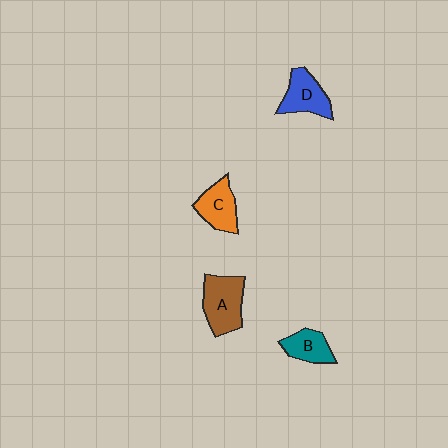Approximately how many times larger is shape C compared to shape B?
Approximately 1.2 times.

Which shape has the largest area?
Shape A (brown).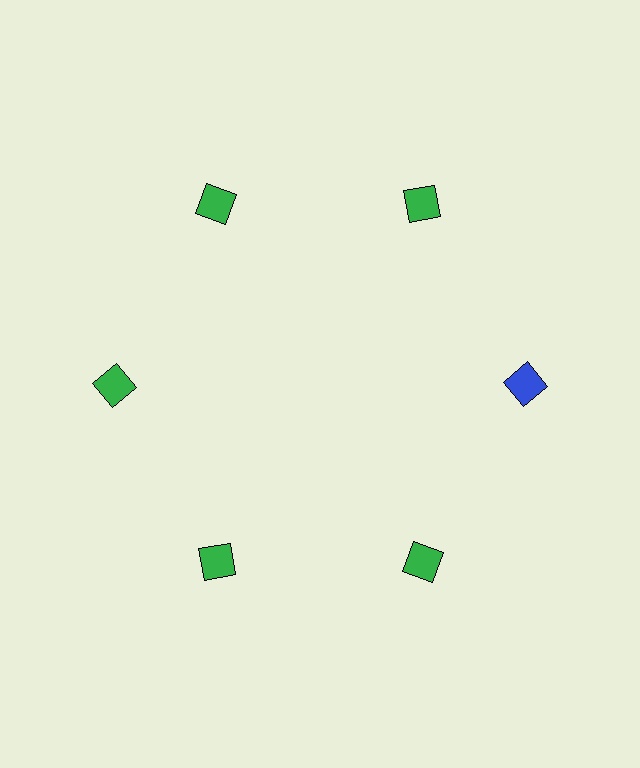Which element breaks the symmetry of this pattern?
The blue diamond at roughly the 3 o'clock position breaks the symmetry. All other shapes are green diamonds.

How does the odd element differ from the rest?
It has a different color: blue instead of green.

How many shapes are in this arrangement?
There are 6 shapes arranged in a ring pattern.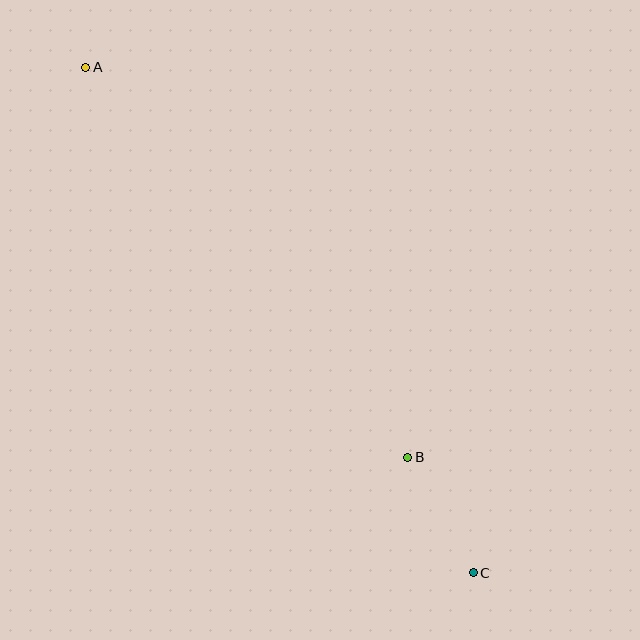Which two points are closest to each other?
Points B and C are closest to each other.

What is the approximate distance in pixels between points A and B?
The distance between A and B is approximately 506 pixels.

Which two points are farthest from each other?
Points A and C are farthest from each other.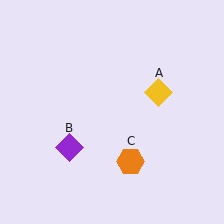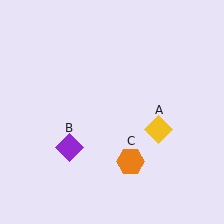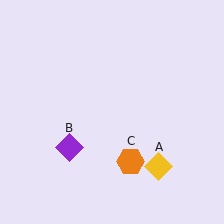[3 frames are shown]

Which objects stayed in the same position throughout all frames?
Purple diamond (object B) and orange hexagon (object C) remained stationary.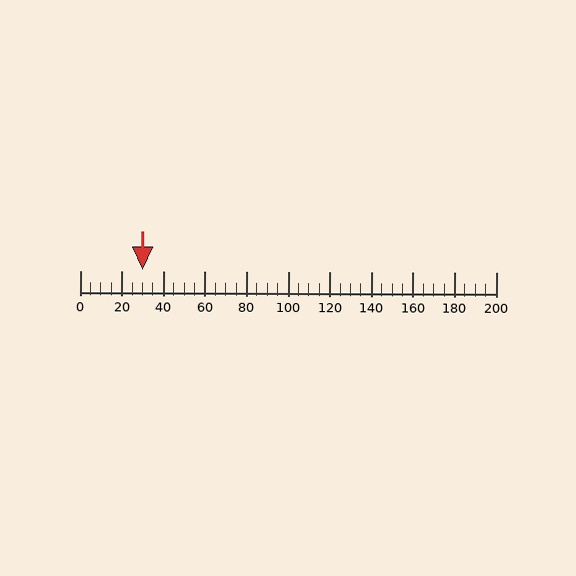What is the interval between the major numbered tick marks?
The major tick marks are spaced 20 units apart.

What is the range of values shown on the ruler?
The ruler shows values from 0 to 200.